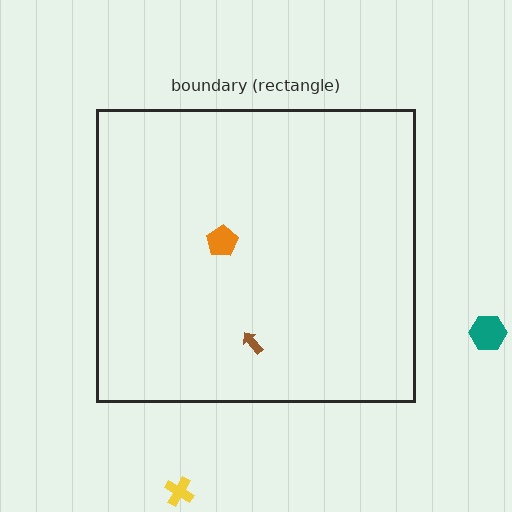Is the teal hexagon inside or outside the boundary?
Outside.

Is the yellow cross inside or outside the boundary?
Outside.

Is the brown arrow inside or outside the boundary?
Inside.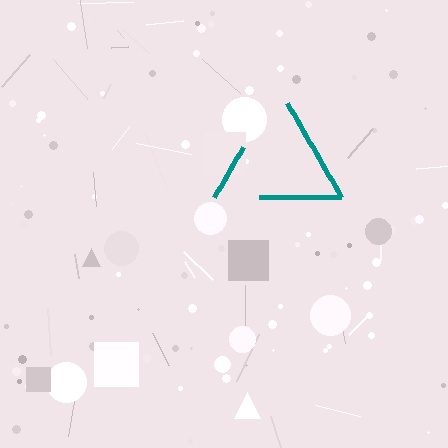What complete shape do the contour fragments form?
The contour fragments form a triangle.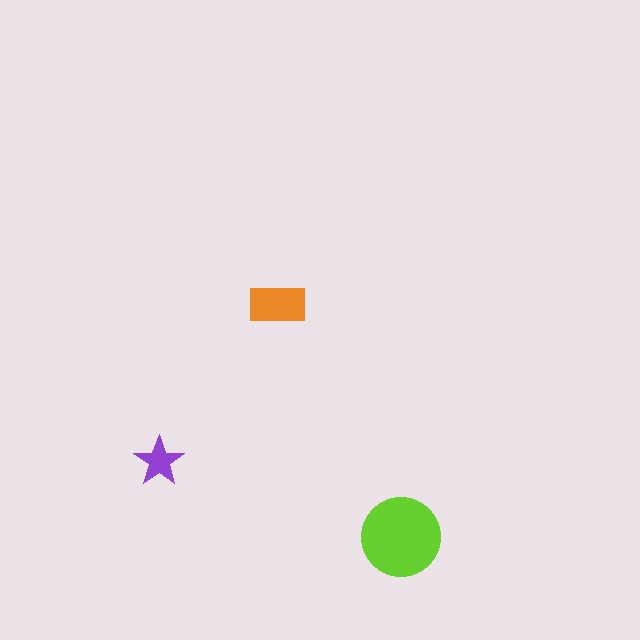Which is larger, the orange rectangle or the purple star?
The orange rectangle.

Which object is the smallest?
The purple star.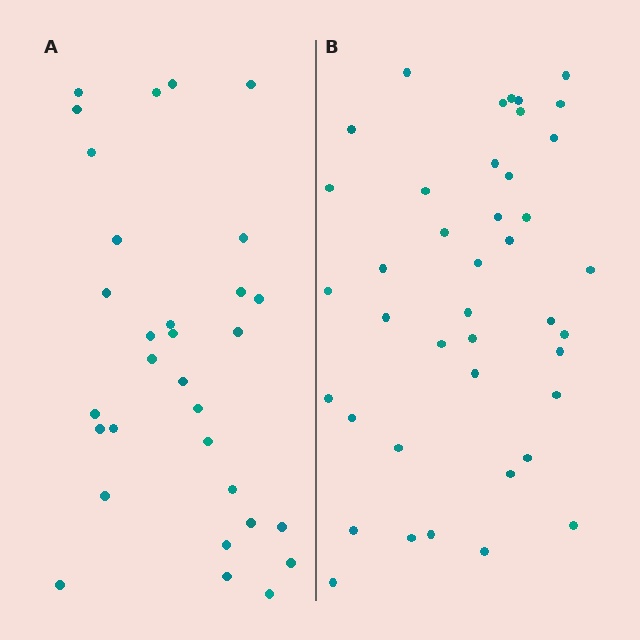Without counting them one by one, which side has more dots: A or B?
Region B (the right region) has more dots.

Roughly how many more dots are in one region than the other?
Region B has roughly 10 or so more dots than region A.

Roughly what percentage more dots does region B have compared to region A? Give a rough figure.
About 30% more.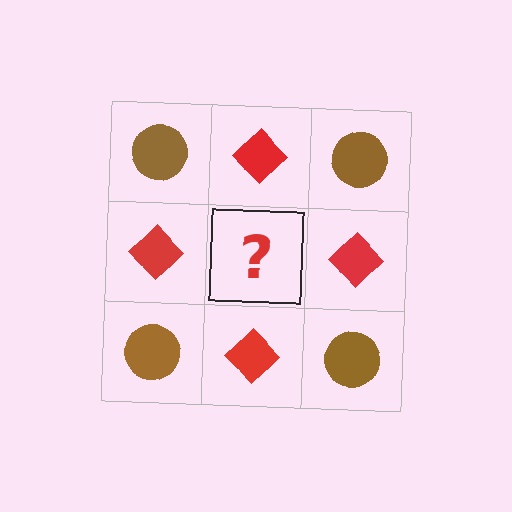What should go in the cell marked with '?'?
The missing cell should contain a brown circle.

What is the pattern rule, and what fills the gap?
The rule is that it alternates brown circle and red diamond in a checkerboard pattern. The gap should be filled with a brown circle.